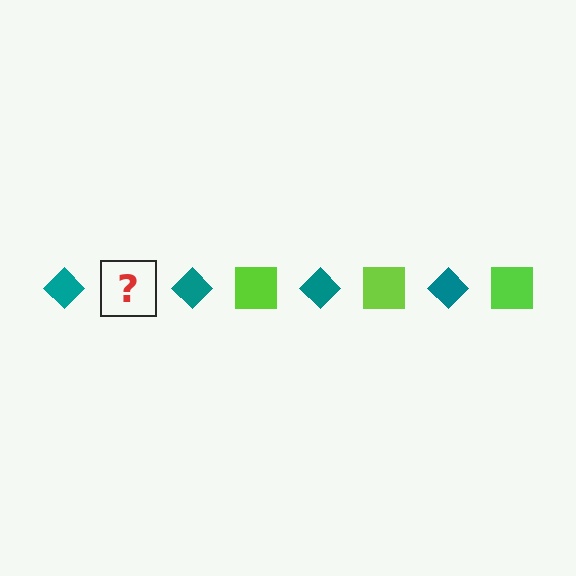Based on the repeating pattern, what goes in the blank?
The blank should be a lime square.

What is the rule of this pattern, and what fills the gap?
The rule is that the pattern alternates between teal diamond and lime square. The gap should be filled with a lime square.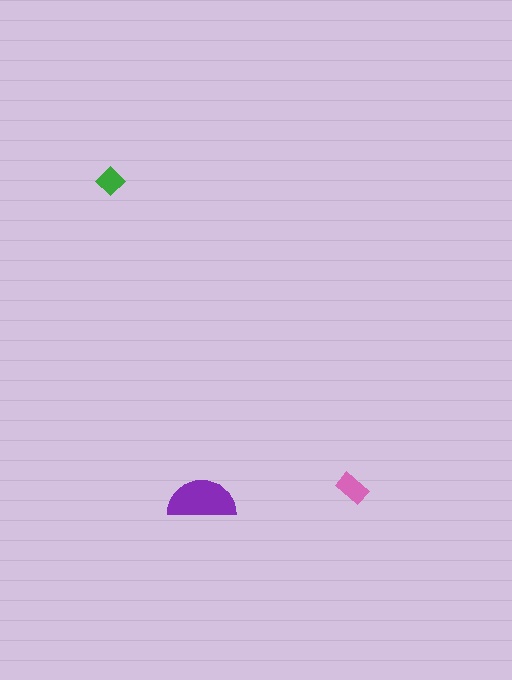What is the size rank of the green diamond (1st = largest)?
3rd.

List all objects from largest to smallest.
The purple semicircle, the pink rectangle, the green diamond.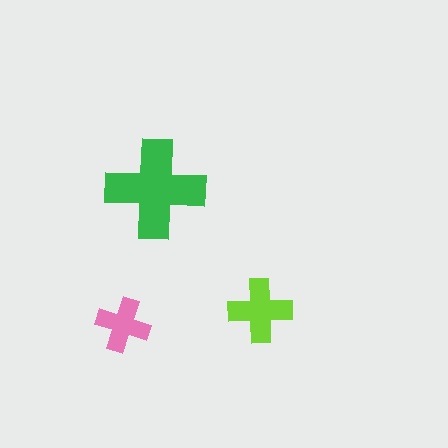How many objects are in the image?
There are 3 objects in the image.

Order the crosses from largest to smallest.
the green one, the lime one, the pink one.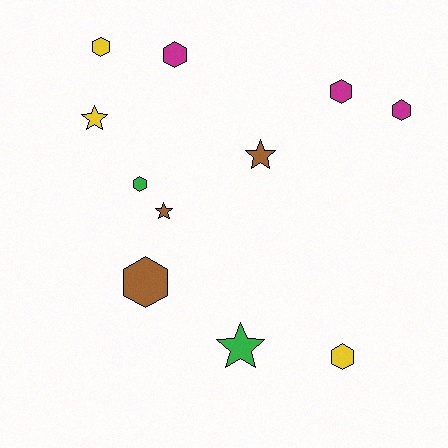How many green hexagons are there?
There is 1 green hexagon.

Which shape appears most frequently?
Hexagon, with 7 objects.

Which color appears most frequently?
Brown, with 3 objects.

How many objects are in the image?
There are 11 objects.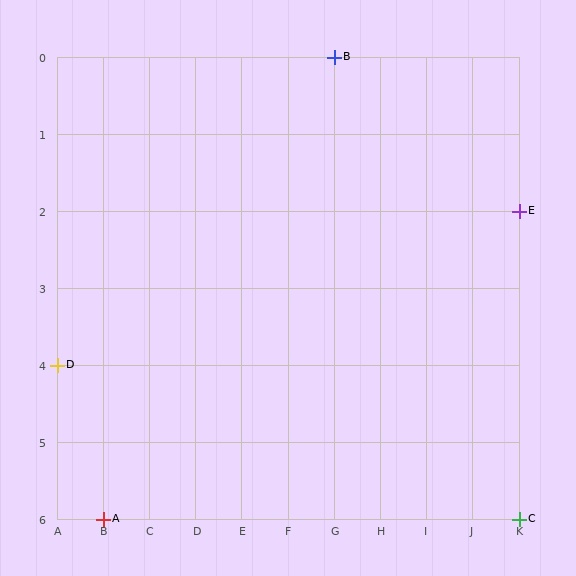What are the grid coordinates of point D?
Point D is at grid coordinates (A, 4).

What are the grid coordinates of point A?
Point A is at grid coordinates (B, 6).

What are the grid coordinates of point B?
Point B is at grid coordinates (G, 0).